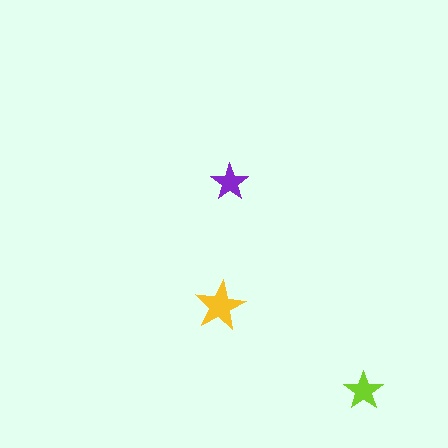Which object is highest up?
The purple star is topmost.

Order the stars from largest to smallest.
the yellow one, the lime one, the purple one.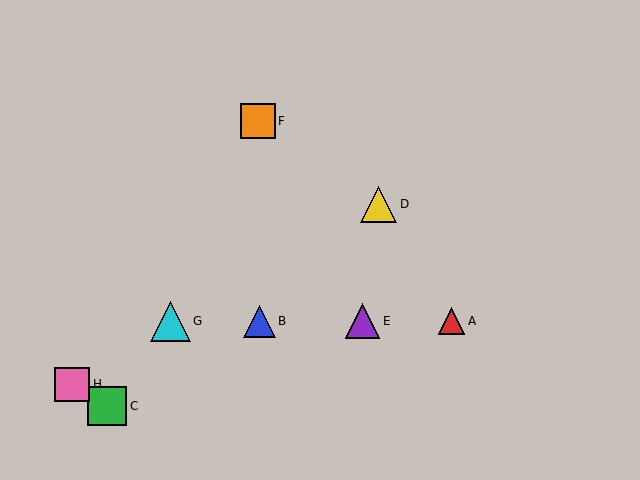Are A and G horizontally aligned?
Yes, both are at y≈321.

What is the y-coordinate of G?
Object G is at y≈321.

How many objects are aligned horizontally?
4 objects (A, B, E, G) are aligned horizontally.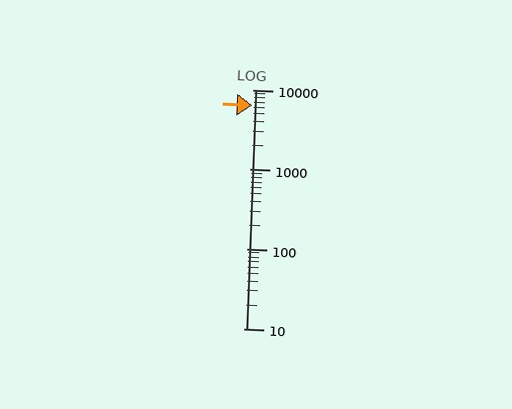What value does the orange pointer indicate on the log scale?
The pointer indicates approximately 6300.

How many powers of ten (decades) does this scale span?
The scale spans 3 decades, from 10 to 10000.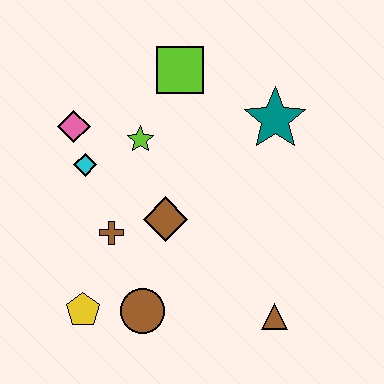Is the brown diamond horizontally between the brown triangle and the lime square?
No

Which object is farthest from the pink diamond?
The brown triangle is farthest from the pink diamond.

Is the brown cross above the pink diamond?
No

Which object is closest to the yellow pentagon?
The brown circle is closest to the yellow pentagon.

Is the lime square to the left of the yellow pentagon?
No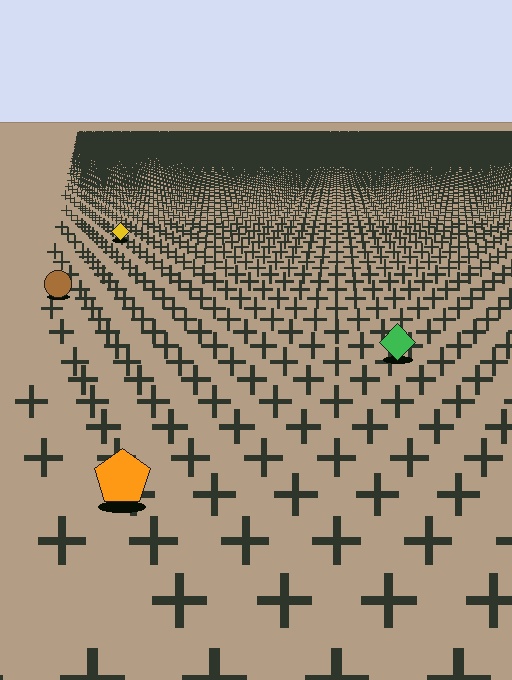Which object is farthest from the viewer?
The yellow diamond is farthest from the viewer. It appears smaller and the ground texture around it is denser.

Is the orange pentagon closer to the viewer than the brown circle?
Yes. The orange pentagon is closer — you can tell from the texture gradient: the ground texture is coarser near it.